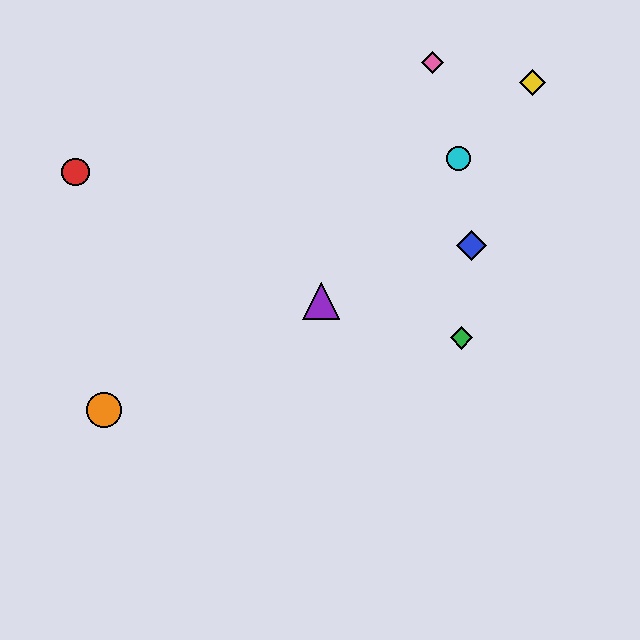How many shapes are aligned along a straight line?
3 shapes (the yellow diamond, the purple triangle, the cyan circle) are aligned along a straight line.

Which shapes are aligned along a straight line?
The yellow diamond, the purple triangle, the cyan circle are aligned along a straight line.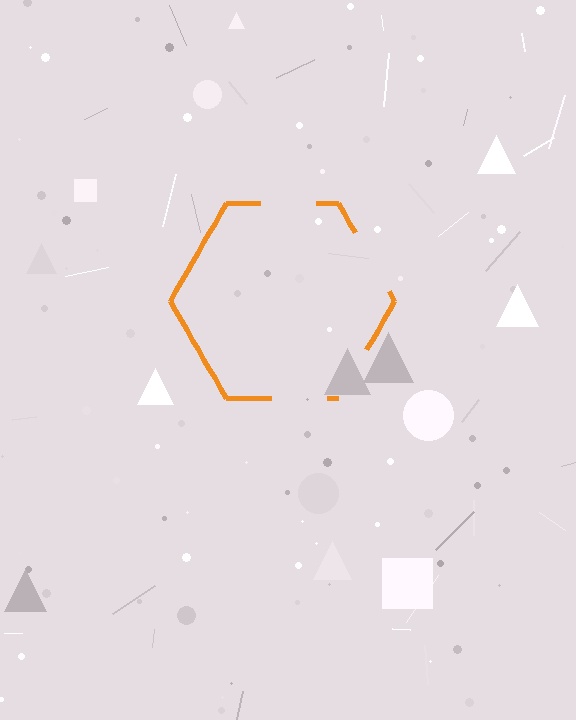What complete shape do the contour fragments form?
The contour fragments form a hexagon.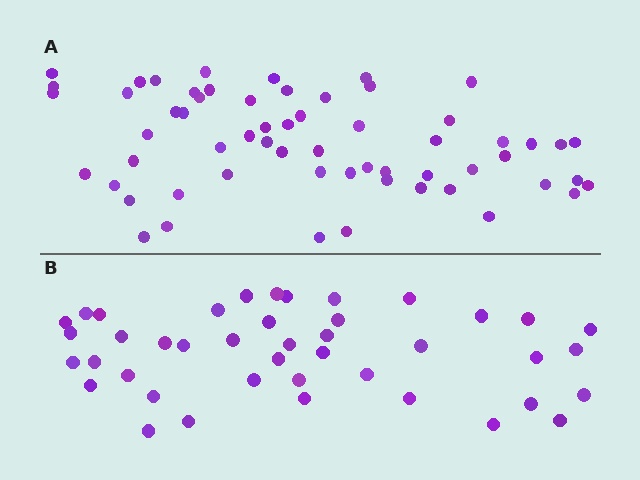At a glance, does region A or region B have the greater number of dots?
Region A (the top region) has more dots.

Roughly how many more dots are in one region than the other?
Region A has approximately 20 more dots than region B.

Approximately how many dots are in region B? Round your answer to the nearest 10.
About 40 dots. (The exact count is 42, which rounds to 40.)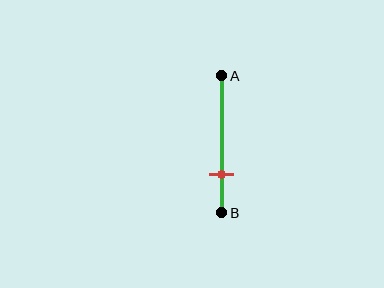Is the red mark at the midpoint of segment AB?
No, the mark is at about 70% from A, not at the 50% midpoint.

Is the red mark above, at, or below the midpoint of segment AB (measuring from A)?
The red mark is below the midpoint of segment AB.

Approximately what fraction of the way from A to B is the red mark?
The red mark is approximately 70% of the way from A to B.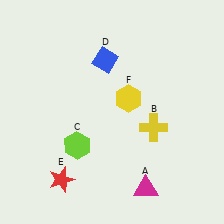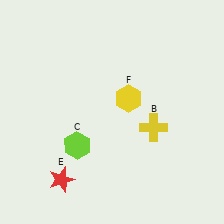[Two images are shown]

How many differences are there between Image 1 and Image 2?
There are 2 differences between the two images.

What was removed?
The blue diamond (D), the magenta triangle (A) were removed in Image 2.